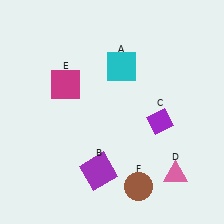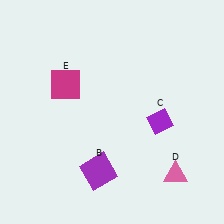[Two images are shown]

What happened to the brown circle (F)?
The brown circle (F) was removed in Image 2. It was in the bottom-right area of Image 1.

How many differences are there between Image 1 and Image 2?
There are 2 differences between the two images.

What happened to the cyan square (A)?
The cyan square (A) was removed in Image 2. It was in the top-right area of Image 1.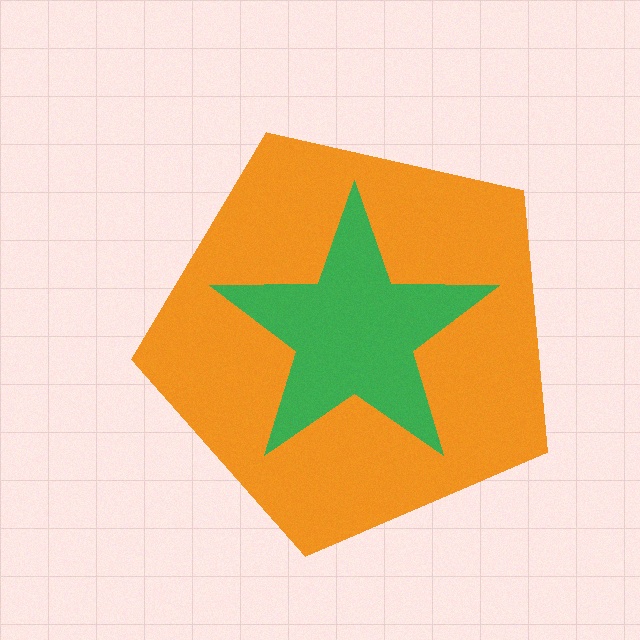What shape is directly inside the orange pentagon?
The green star.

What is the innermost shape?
The green star.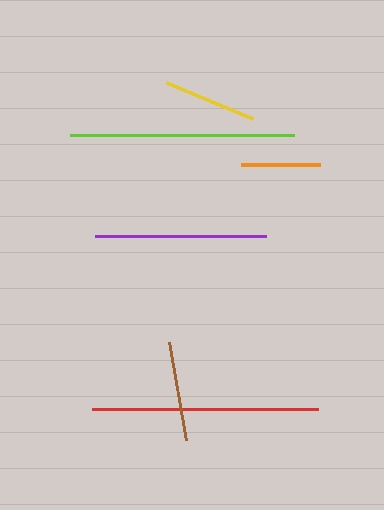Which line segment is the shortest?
The orange line is the shortest at approximately 79 pixels.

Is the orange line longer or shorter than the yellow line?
The yellow line is longer than the orange line.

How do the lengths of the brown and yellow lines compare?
The brown and yellow lines are approximately the same length.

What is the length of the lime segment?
The lime segment is approximately 223 pixels long.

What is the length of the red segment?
The red segment is approximately 226 pixels long.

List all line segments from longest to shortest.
From longest to shortest: red, lime, purple, brown, yellow, orange.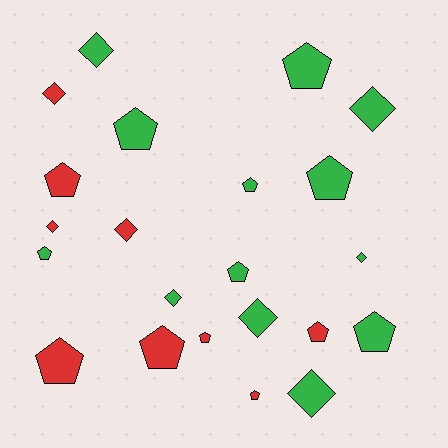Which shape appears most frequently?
Pentagon, with 13 objects.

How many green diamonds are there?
There are 6 green diamonds.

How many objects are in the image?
There are 22 objects.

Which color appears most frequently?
Green, with 13 objects.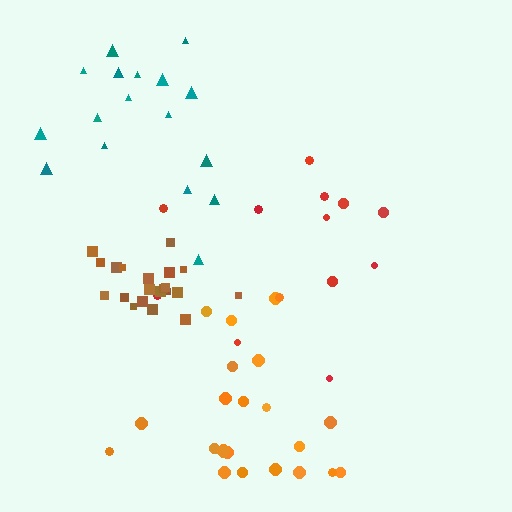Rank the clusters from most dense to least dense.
brown, orange, teal, red.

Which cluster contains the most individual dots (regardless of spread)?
Orange (24).